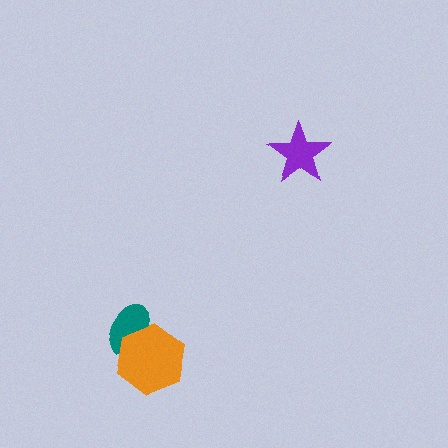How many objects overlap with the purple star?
0 objects overlap with the purple star.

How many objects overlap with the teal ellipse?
1 object overlaps with the teal ellipse.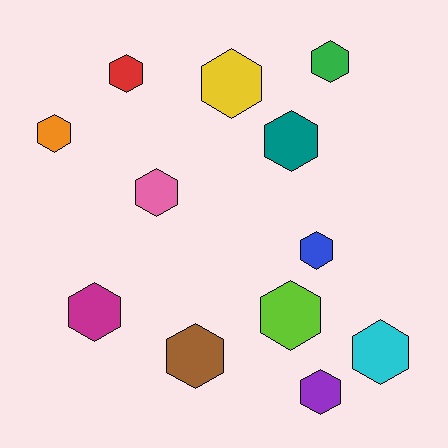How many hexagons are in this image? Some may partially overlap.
There are 12 hexagons.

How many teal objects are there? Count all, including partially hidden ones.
There is 1 teal object.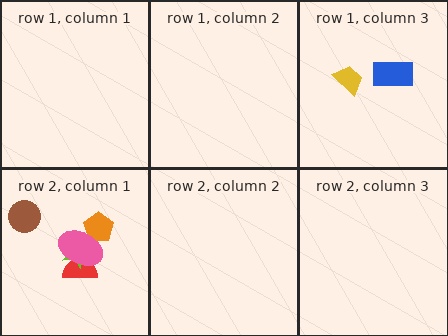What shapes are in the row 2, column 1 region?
The red semicircle, the lime star, the orange pentagon, the pink ellipse, the brown circle.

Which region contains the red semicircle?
The row 2, column 1 region.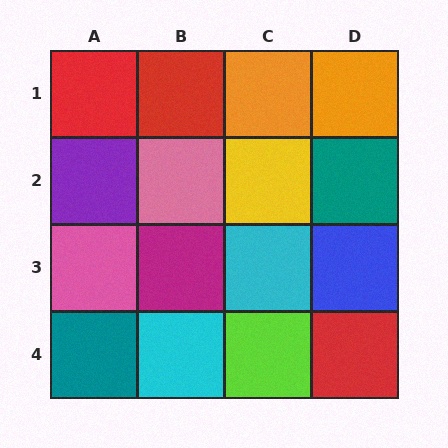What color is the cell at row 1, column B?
Red.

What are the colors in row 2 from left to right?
Purple, pink, yellow, teal.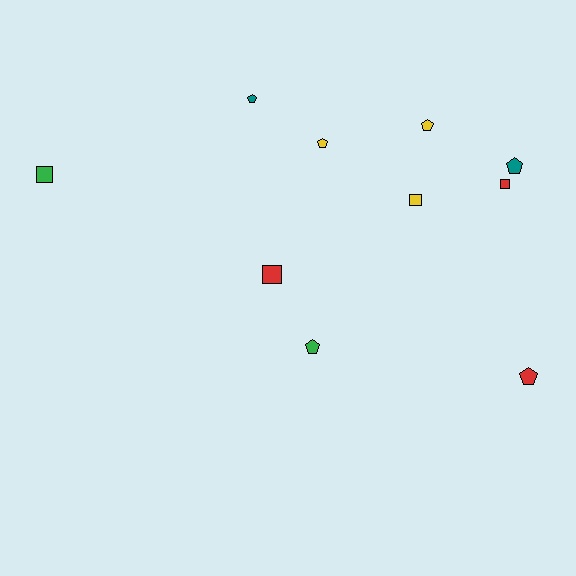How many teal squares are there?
There are no teal squares.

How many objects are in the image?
There are 10 objects.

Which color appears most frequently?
Yellow, with 3 objects.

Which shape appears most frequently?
Pentagon, with 6 objects.